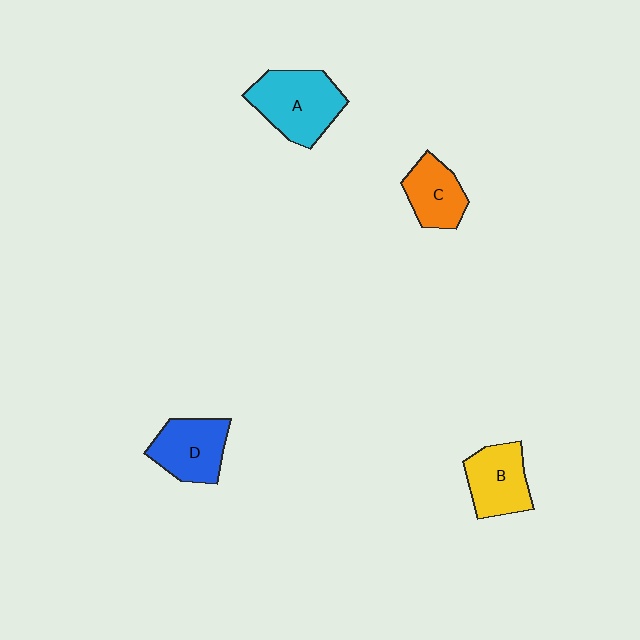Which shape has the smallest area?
Shape C (orange).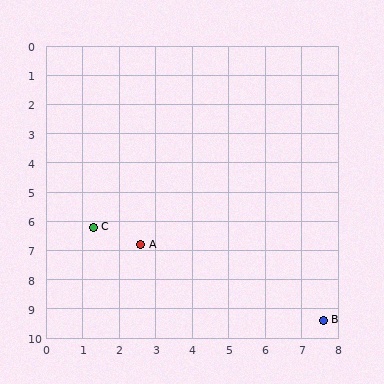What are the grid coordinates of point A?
Point A is at approximately (2.6, 6.8).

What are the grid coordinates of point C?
Point C is at approximately (1.3, 6.2).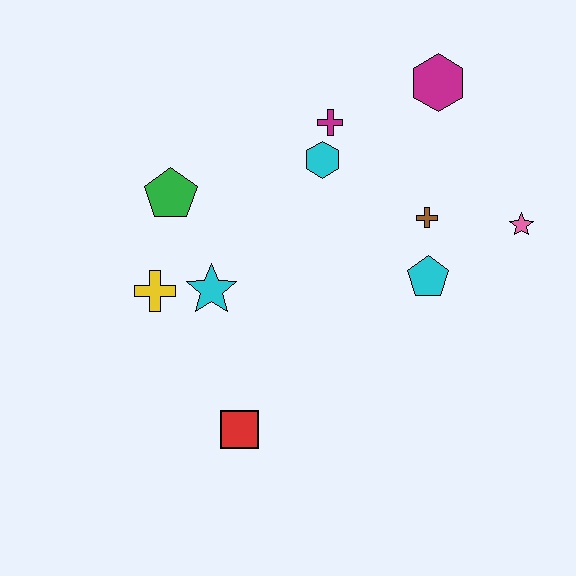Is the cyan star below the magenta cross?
Yes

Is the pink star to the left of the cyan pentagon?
No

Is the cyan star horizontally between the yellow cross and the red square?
Yes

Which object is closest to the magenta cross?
The cyan hexagon is closest to the magenta cross.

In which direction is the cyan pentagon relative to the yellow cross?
The cyan pentagon is to the right of the yellow cross.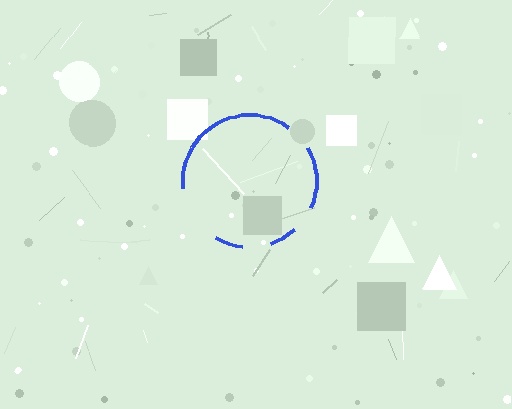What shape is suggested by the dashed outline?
The dashed outline suggests a circle.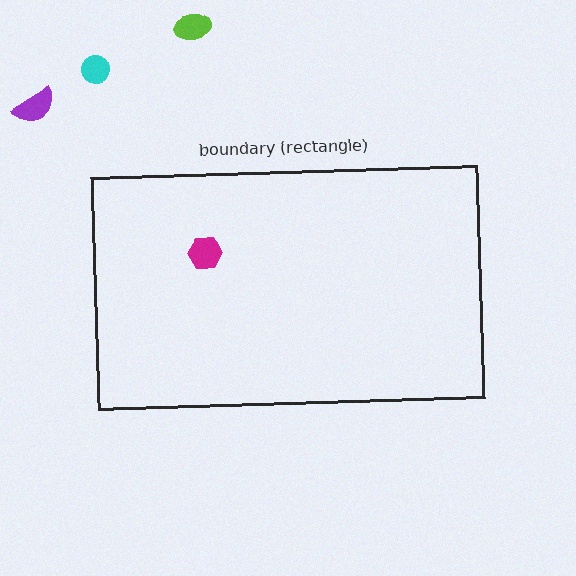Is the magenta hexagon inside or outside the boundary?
Inside.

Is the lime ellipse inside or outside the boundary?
Outside.